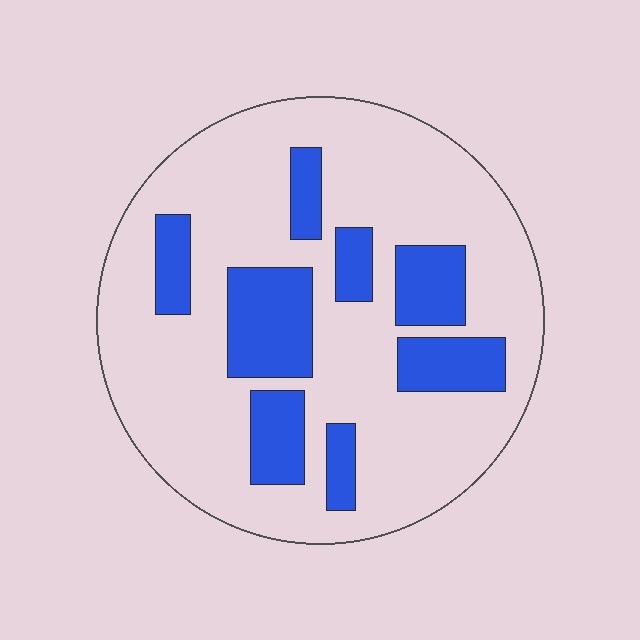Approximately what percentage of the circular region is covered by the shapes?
Approximately 25%.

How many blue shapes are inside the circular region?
8.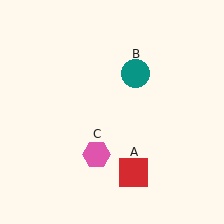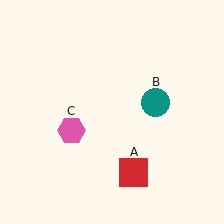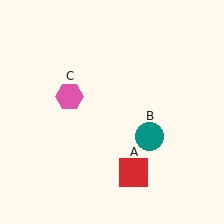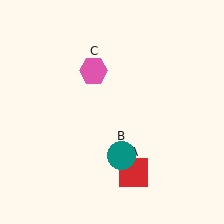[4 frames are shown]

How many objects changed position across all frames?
2 objects changed position: teal circle (object B), pink hexagon (object C).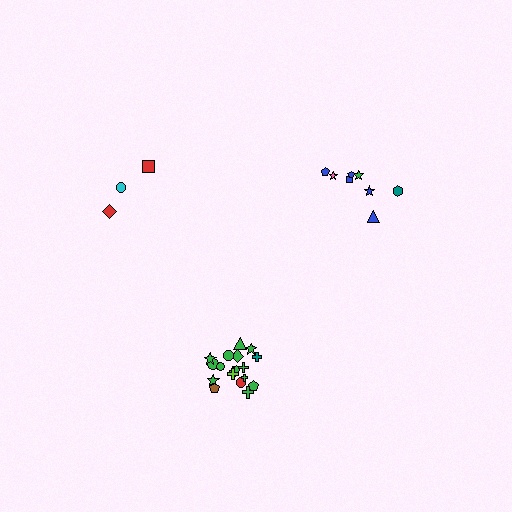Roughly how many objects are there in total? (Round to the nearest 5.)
Roughly 30 objects in total.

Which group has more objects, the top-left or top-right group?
The top-right group.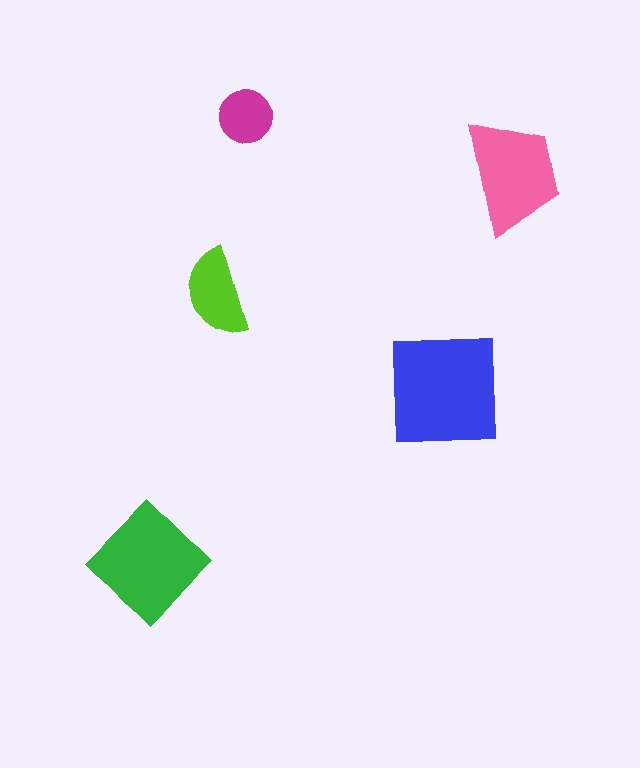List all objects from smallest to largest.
The magenta circle, the lime semicircle, the pink trapezoid, the green diamond, the blue square.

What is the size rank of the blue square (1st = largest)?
1st.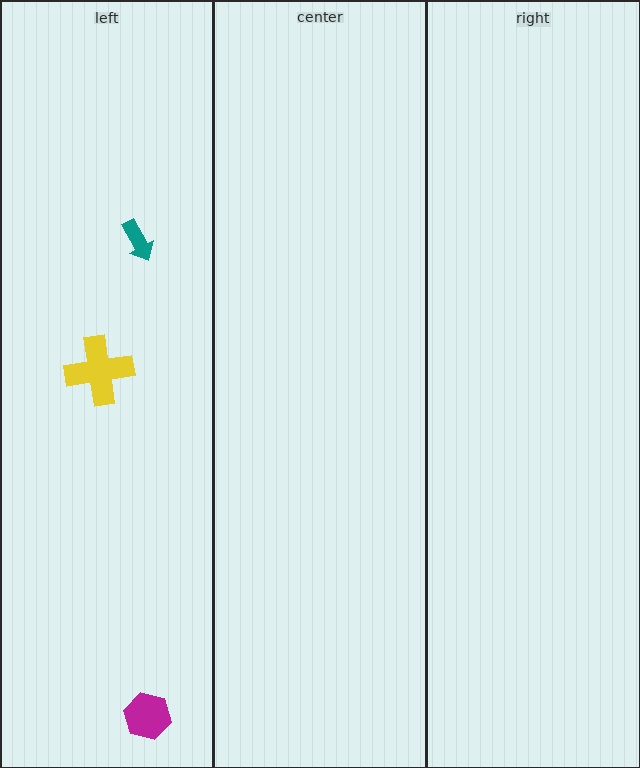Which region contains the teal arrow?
The left region.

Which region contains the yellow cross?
The left region.